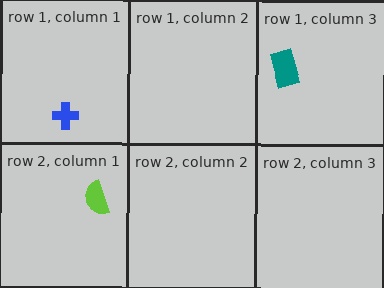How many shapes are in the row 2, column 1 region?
1.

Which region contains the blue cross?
The row 1, column 1 region.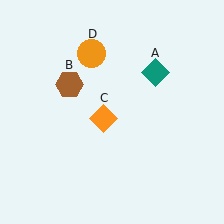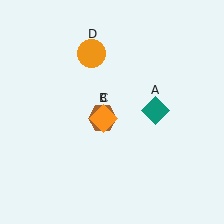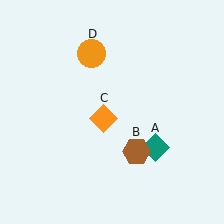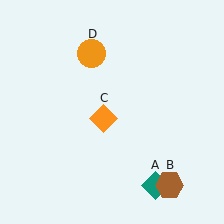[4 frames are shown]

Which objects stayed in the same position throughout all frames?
Orange diamond (object C) and orange circle (object D) remained stationary.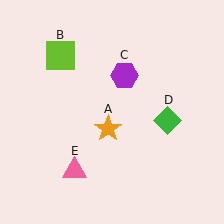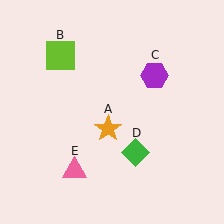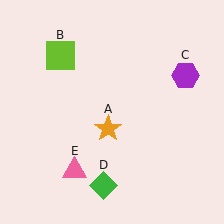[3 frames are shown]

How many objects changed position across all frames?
2 objects changed position: purple hexagon (object C), green diamond (object D).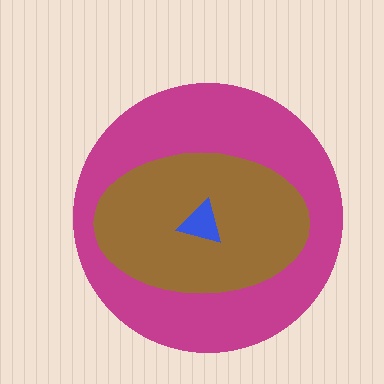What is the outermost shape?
The magenta circle.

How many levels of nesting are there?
3.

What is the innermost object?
The blue triangle.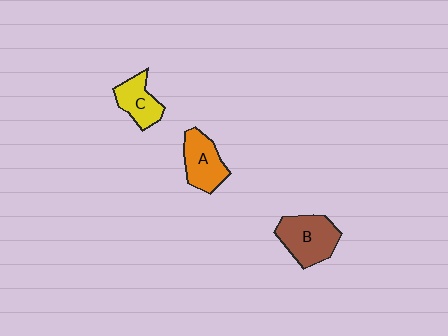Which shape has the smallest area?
Shape C (yellow).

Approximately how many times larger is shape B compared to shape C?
Approximately 1.5 times.